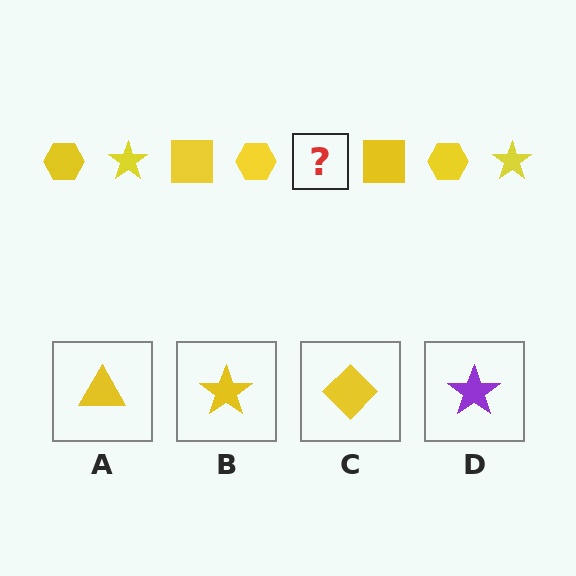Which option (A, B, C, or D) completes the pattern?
B.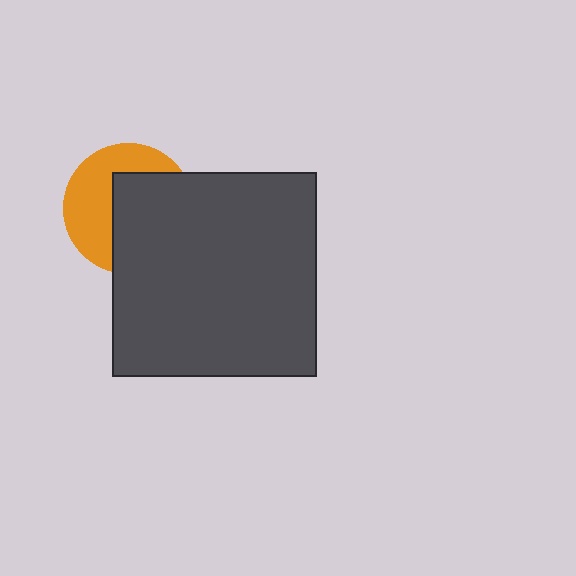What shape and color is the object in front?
The object in front is a dark gray square.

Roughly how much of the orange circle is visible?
About half of it is visible (roughly 45%).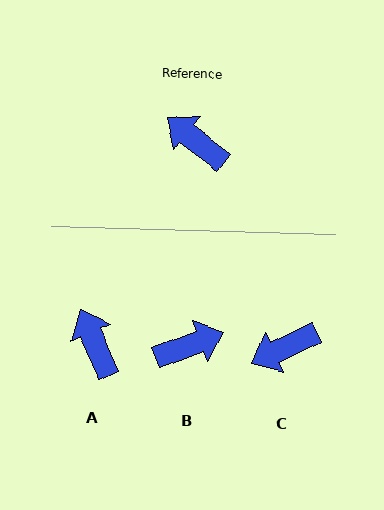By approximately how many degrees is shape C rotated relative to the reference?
Approximately 64 degrees counter-clockwise.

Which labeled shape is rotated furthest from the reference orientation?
B, about 121 degrees away.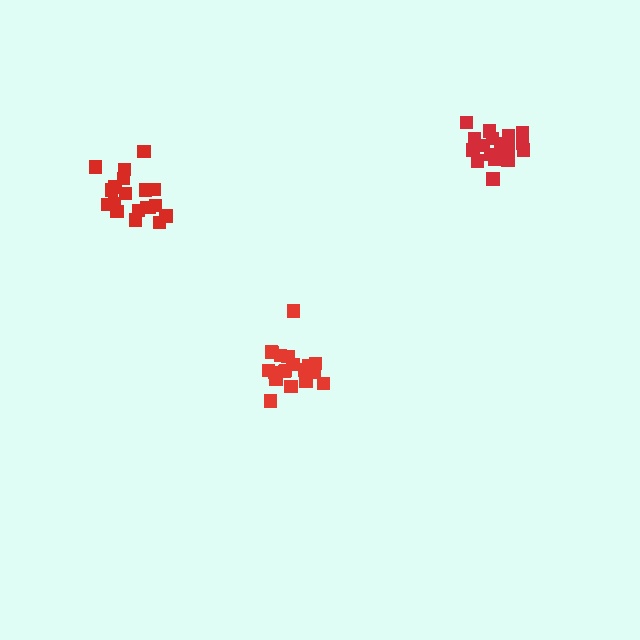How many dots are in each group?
Group 1: 19 dots, Group 2: 19 dots, Group 3: 19 dots (57 total).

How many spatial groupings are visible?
There are 3 spatial groupings.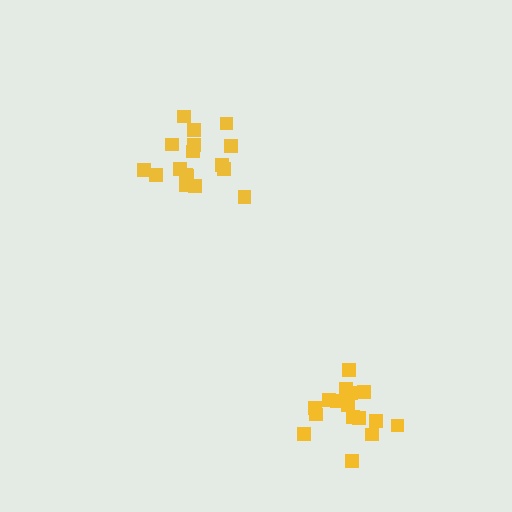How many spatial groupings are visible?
There are 2 spatial groupings.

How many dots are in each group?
Group 1: 16 dots, Group 2: 17 dots (33 total).